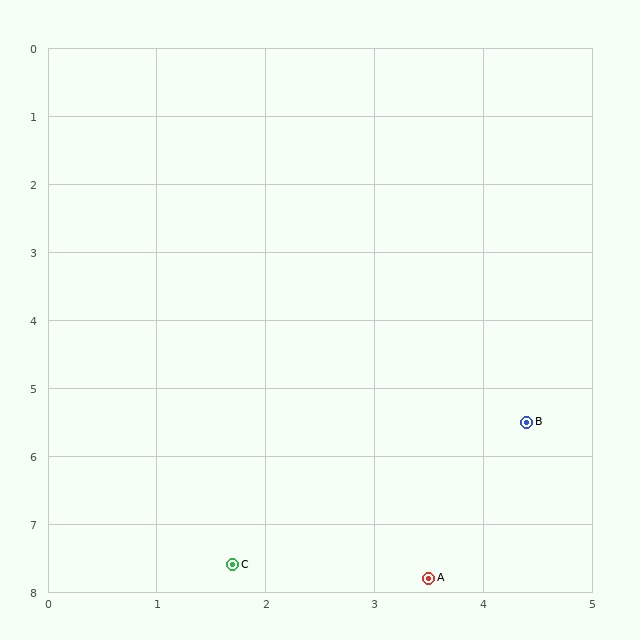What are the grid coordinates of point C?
Point C is at approximately (1.7, 7.6).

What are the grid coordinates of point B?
Point B is at approximately (4.4, 5.5).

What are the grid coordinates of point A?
Point A is at approximately (3.5, 7.8).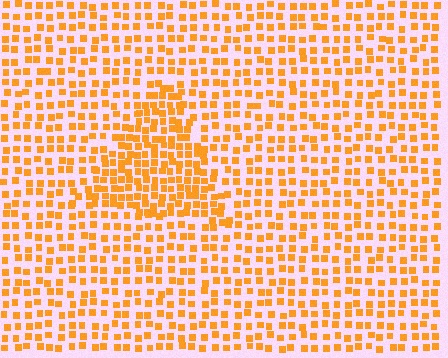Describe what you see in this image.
The image contains small orange elements arranged at two different densities. A triangle-shaped region is visible where the elements are more densely packed than the surrounding area.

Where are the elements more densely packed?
The elements are more densely packed inside the triangle boundary.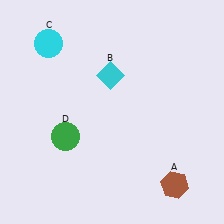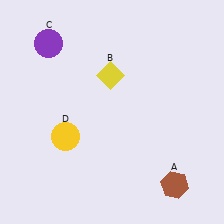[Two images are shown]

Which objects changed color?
B changed from cyan to yellow. C changed from cyan to purple. D changed from green to yellow.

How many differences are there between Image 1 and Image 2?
There are 3 differences between the two images.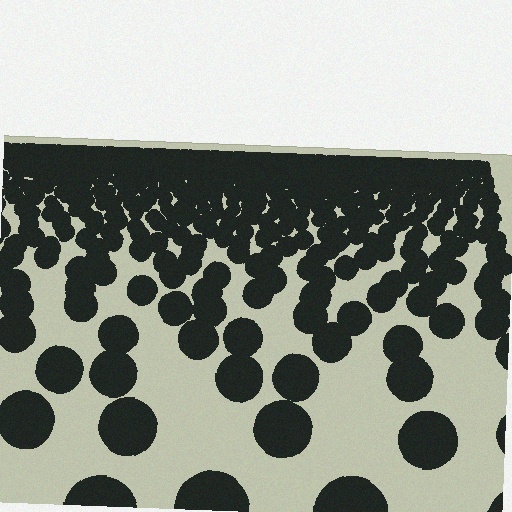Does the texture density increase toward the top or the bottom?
Density increases toward the top.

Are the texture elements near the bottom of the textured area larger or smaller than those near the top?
Larger. Near the bottom, elements are closer to the viewer and appear at a bigger on-screen size.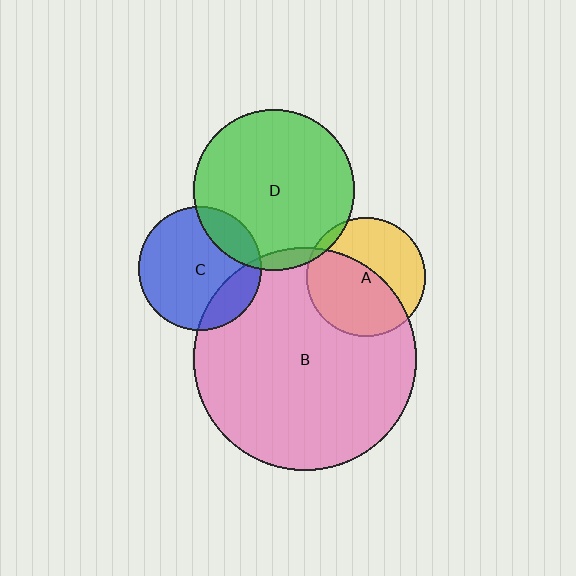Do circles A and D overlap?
Yes.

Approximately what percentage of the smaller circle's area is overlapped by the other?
Approximately 5%.